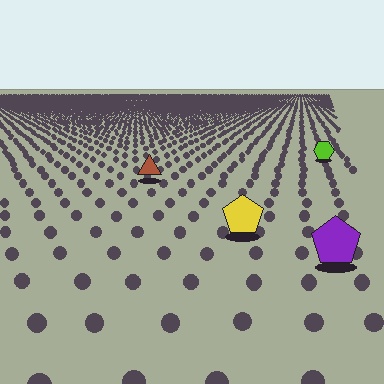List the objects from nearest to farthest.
From nearest to farthest: the purple pentagon, the yellow pentagon, the brown triangle, the lime hexagon.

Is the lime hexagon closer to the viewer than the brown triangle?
No. The brown triangle is closer — you can tell from the texture gradient: the ground texture is coarser near it.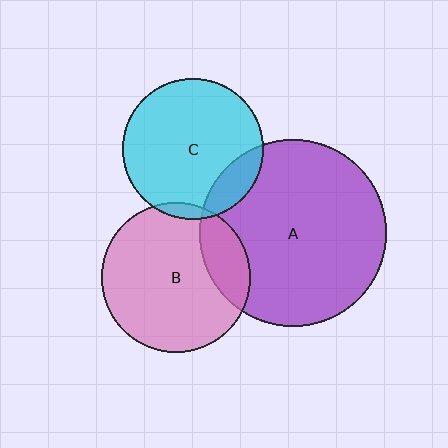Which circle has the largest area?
Circle A (purple).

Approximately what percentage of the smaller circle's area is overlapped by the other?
Approximately 20%.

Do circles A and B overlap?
Yes.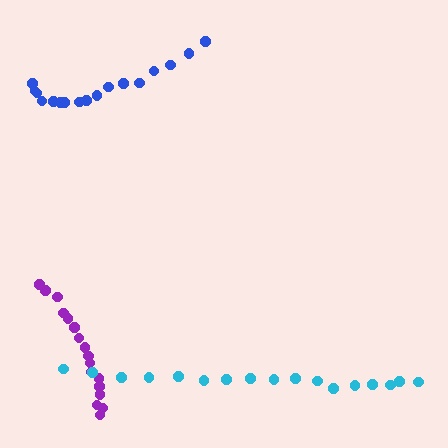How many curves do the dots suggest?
There are 3 distinct paths.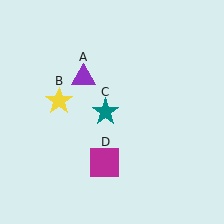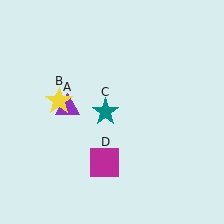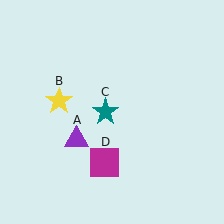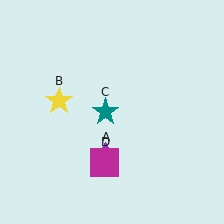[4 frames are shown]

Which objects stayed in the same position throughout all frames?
Yellow star (object B) and teal star (object C) and magenta square (object D) remained stationary.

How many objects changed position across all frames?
1 object changed position: purple triangle (object A).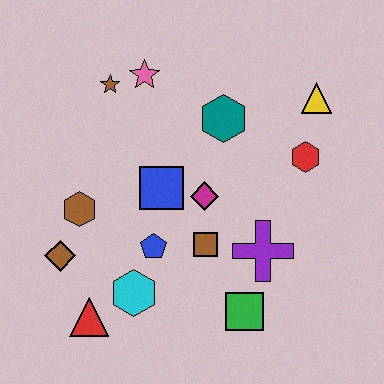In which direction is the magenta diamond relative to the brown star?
The magenta diamond is below the brown star.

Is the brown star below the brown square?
No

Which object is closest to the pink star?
The brown star is closest to the pink star.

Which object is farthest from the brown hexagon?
The yellow triangle is farthest from the brown hexagon.